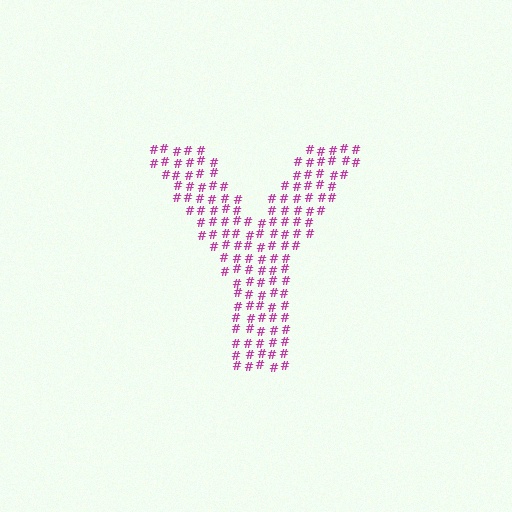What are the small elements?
The small elements are hash symbols.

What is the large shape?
The large shape is the letter Y.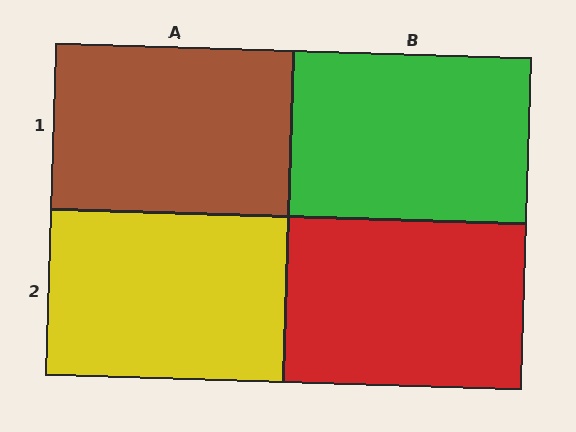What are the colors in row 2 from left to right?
Yellow, red.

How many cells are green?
1 cell is green.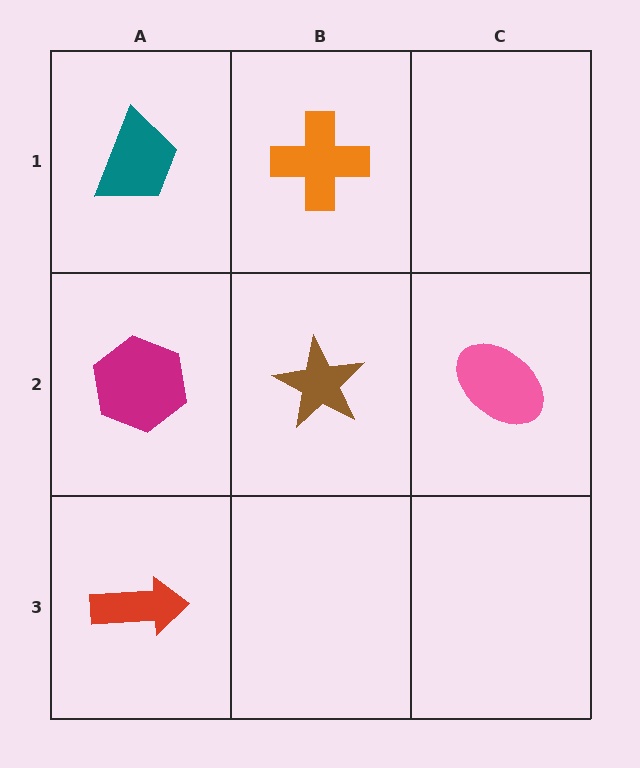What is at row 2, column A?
A magenta hexagon.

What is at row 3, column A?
A red arrow.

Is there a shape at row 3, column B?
No, that cell is empty.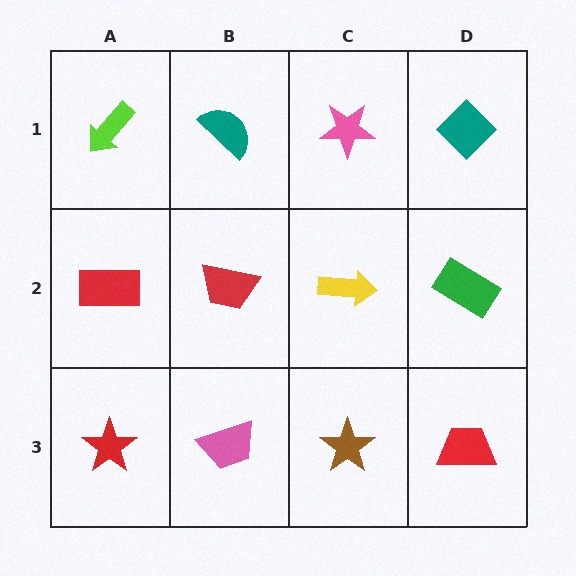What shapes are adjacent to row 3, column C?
A yellow arrow (row 2, column C), a pink trapezoid (row 3, column B), a red trapezoid (row 3, column D).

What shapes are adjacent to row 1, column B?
A red trapezoid (row 2, column B), a lime arrow (row 1, column A), a pink star (row 1, column C).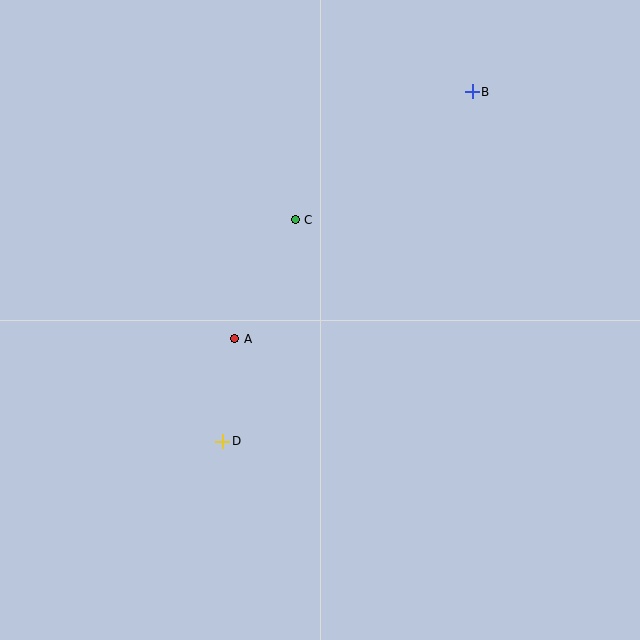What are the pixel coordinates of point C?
Point C is at (295, 220).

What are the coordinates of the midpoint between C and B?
The midpoint between C and B is at (384, 156).